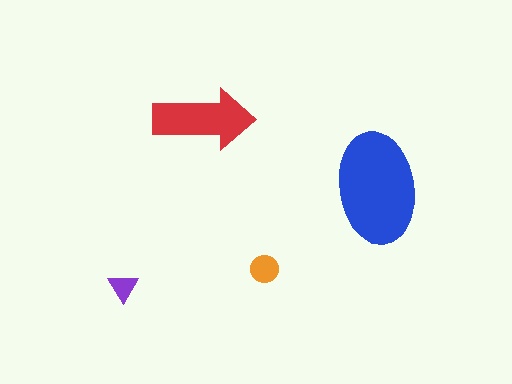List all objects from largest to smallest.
The blue ellipse, the red arrow, the orange circle, the purple triangle.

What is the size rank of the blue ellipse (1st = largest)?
1st.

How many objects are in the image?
There are 4 objects in the image.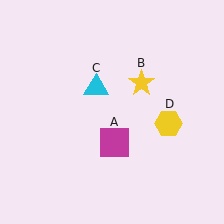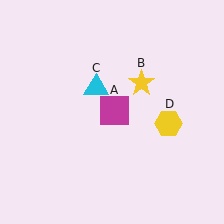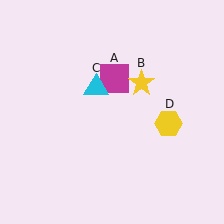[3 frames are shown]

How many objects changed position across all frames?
1 object changed position: magenta square (object A).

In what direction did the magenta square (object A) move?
The magenta square (object A) moved up.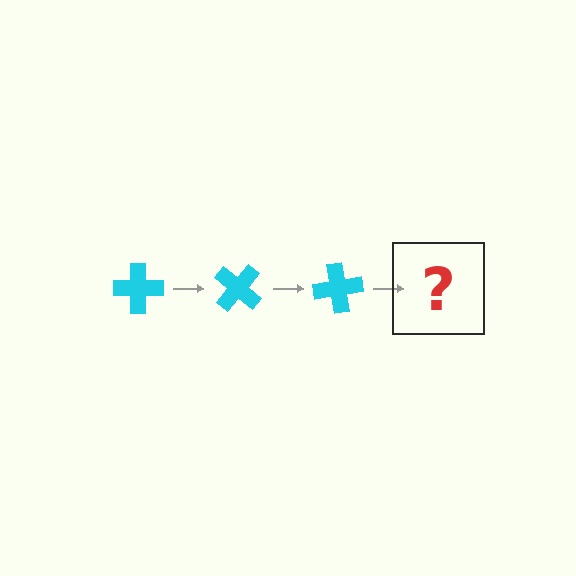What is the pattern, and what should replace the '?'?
The pattern is that the cross rotates 40 degrees each step. The '?' should be a cyan cross rotated 120 degrees.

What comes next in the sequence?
The next element should be a cyan cross rotated 120 degrees.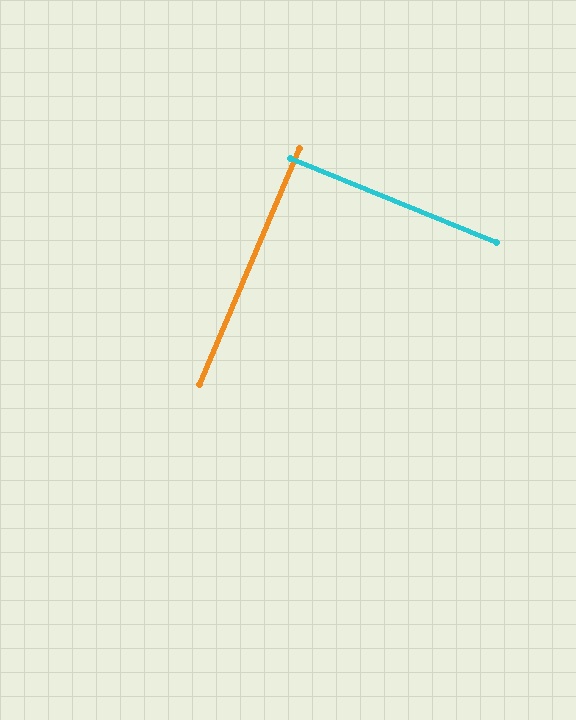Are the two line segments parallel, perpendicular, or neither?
Perpendicular — they meet at approximately 89°.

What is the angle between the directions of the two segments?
Approximately 89 degrees.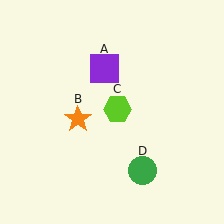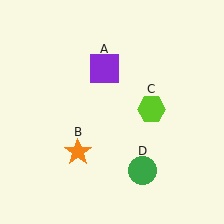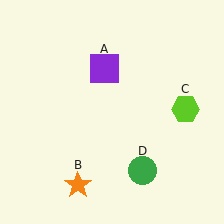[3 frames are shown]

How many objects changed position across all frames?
2 objects changed position: orange star (object B), lime hexagon (object C).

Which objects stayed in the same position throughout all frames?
Purple square (object A) and green circle (object D) remained stationary.